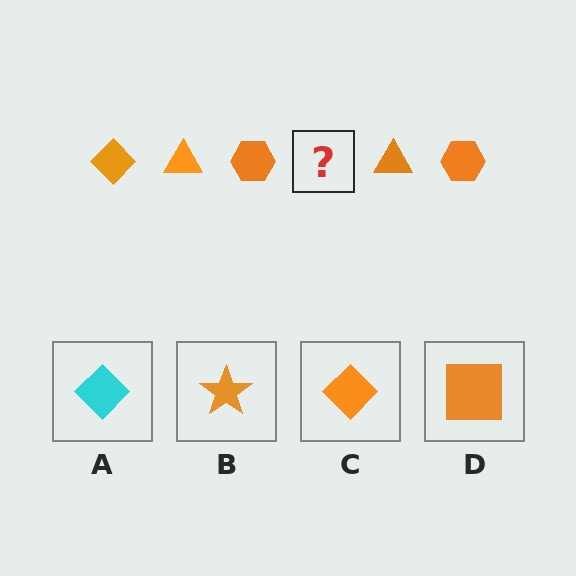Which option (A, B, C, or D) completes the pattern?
C.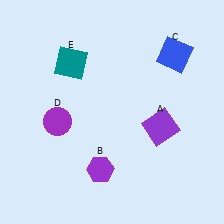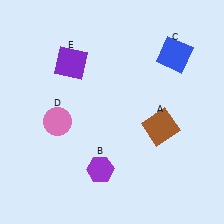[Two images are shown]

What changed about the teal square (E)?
In Image 1, E is teal. In Image 2, it changed to purple.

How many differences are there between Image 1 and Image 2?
There are 3 differences between the two images.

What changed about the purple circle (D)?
In Image 1, D is purple. In Image 2, it changed to pink.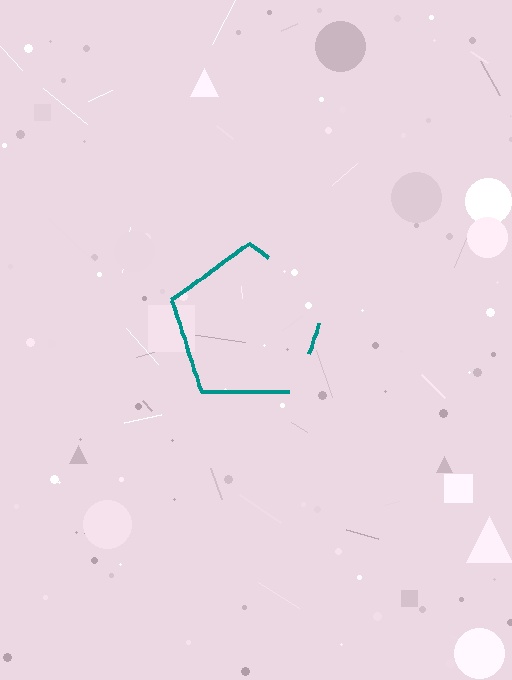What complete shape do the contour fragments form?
The contour fragments form a pentagon.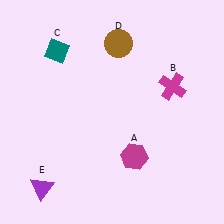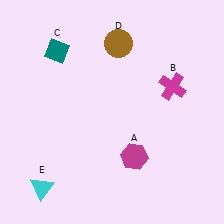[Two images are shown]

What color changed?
The triangle (E) changed from purple in Image 1 to cyan in Image 2.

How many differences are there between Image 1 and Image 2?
There is 1 difference between the two images.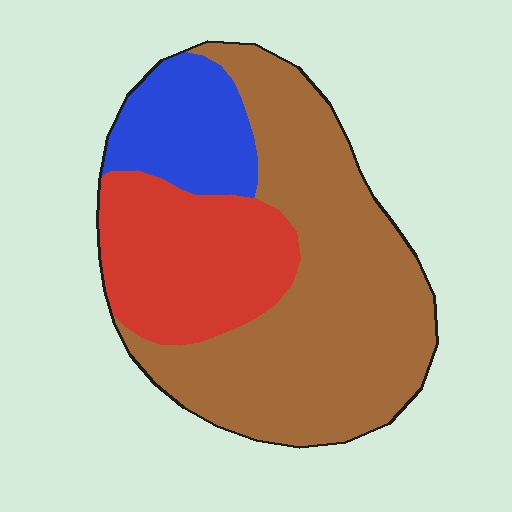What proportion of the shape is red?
Red covers about 25% of the shape.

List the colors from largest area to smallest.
From largest to smallest: brown, red, blue.